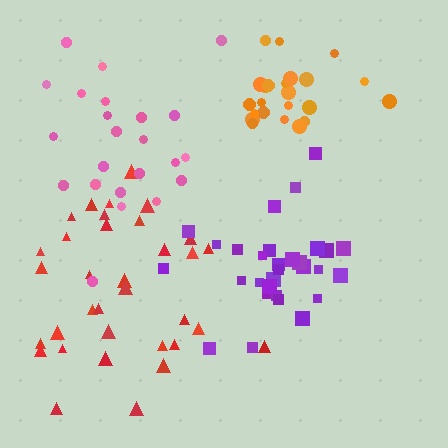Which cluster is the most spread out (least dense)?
Pink.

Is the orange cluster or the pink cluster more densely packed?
Orange.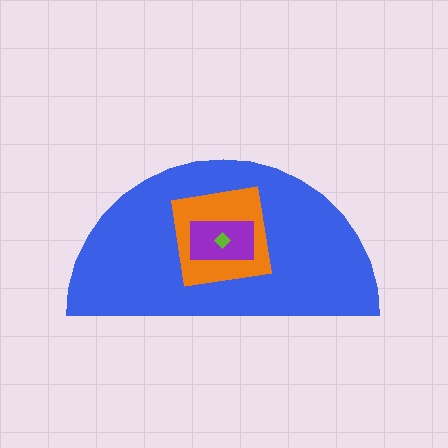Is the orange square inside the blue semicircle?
Yes.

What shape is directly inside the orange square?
The purple rectangle.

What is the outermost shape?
The blue semicircle.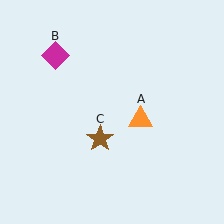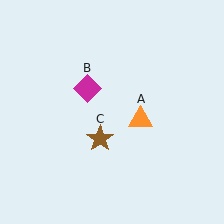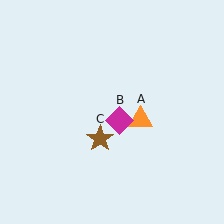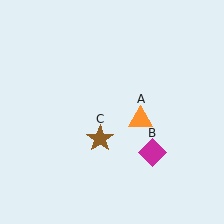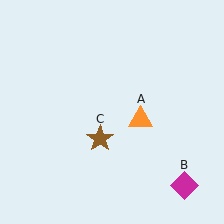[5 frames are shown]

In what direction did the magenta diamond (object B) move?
The magenta diamond (object B) moved down and to the right.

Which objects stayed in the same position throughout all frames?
Orange triangle (object A) and brown star (object C) remained stationary.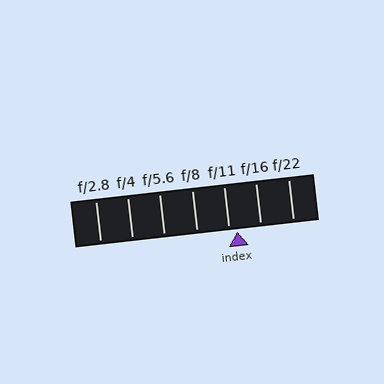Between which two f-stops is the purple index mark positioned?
The index mark is between f/11 and f/16.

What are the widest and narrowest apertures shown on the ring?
The widest aperture shown is f/2.8 and the narrowest is f/22.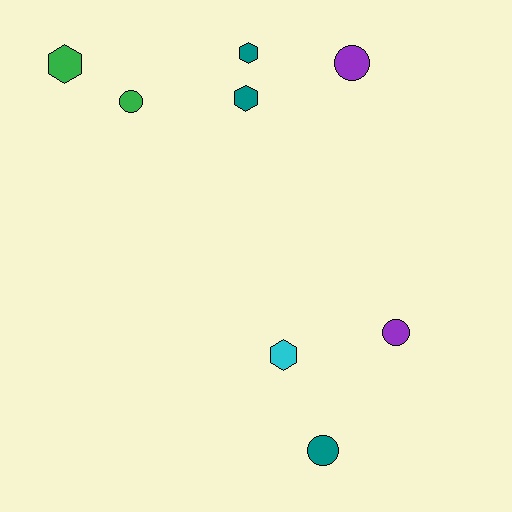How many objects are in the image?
There are 8 objects.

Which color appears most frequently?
Teal, with 3 objects.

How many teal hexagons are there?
There are 2 teal hexagons.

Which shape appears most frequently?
Hexagon, with 4 objects.